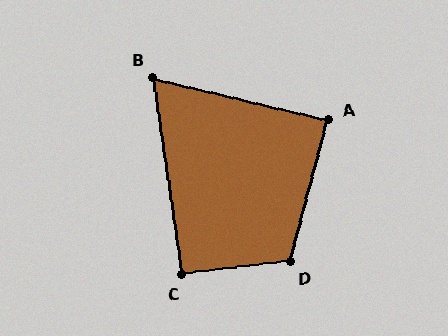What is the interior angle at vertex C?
Approximately 92 degrees (approximately right).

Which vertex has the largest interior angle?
D, at approximately 112 degrees.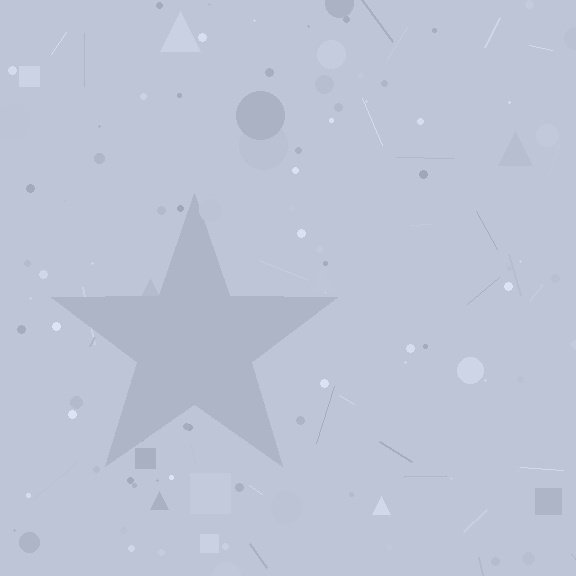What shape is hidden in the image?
A star is hidden in the image.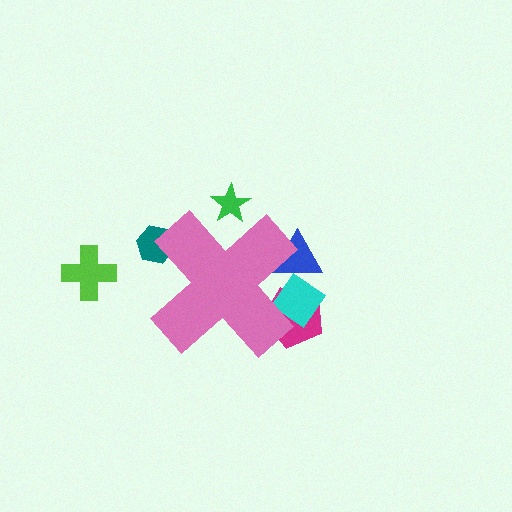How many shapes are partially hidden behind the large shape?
5 shapes are partially hidden.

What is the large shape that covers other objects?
A pink cross.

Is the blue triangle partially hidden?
Yes, the blue triangle is partially hidden behind the pink cross.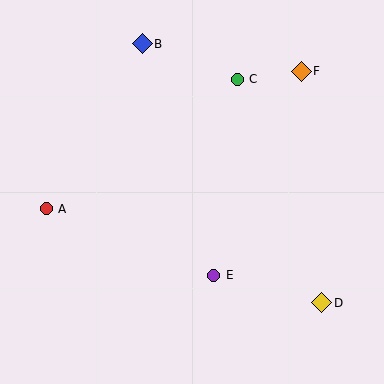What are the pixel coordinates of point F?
Point F is at (301, 71).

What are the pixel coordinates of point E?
Point E is at (214, 275).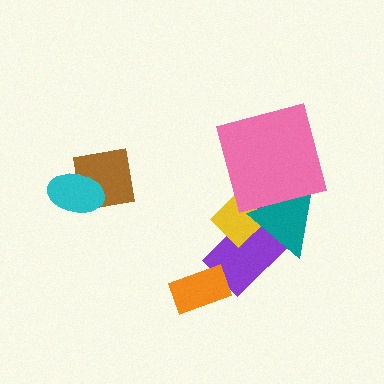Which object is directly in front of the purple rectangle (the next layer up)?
The yellow diamond is directly in front of the purple rectangle.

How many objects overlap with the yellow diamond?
2 objects overlap with the yellow diamond.